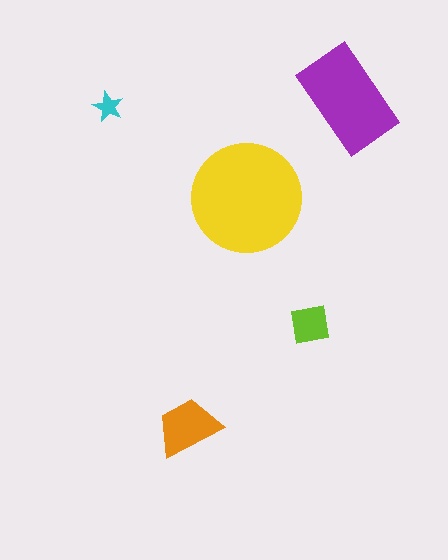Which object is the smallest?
The cyan star.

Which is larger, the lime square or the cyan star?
The lime square.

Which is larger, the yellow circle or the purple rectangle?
The yellow circle.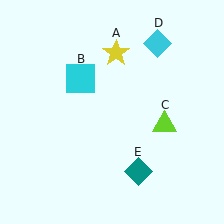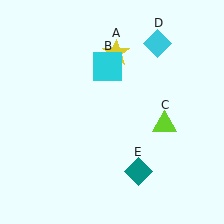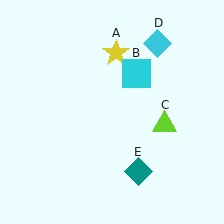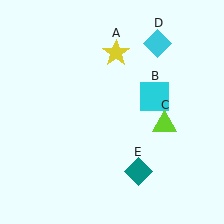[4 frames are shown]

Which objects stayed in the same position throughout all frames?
Yellow star (object A) and lime triangle (object C) and cyan diamond (object D) and teal diamond (object E) remained stationary.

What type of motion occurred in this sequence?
The cyan square (object B) rotated clockwise around the center of the scene.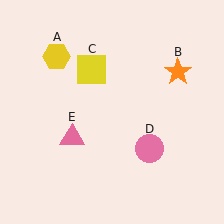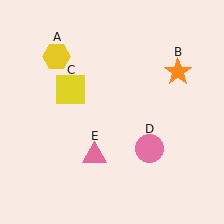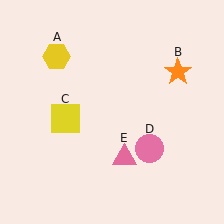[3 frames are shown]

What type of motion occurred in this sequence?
The yellow square (object C), pink triangle (object E) rotated counterclockwise around the center of the scene.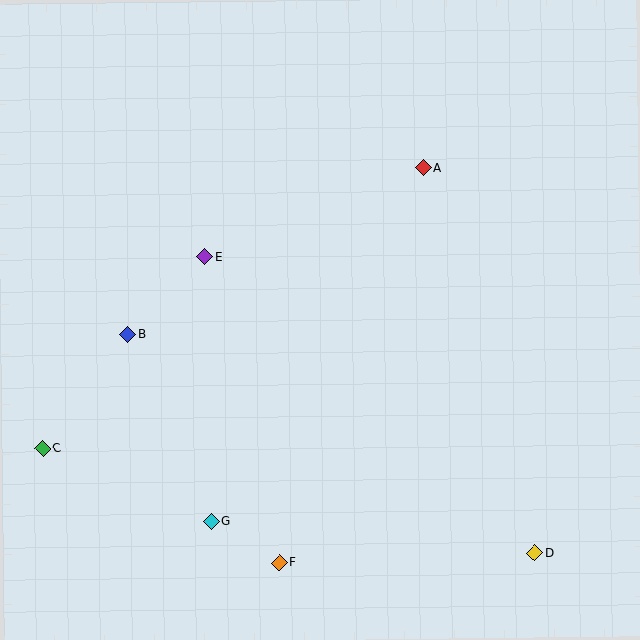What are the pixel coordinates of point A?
Point A is at (424, 167).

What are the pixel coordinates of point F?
Point F is at (279, 563).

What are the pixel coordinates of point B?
Point B is at (128, 335).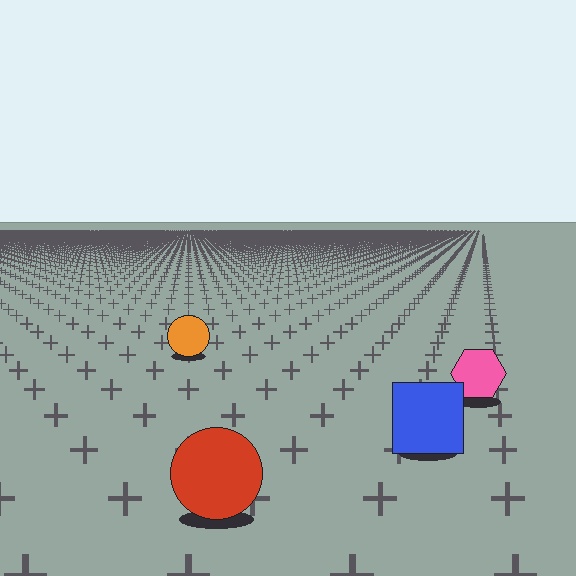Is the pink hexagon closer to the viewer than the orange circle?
Yes. The pink hexagon is closer — you can tell from the texture gradient: the ground texture is coarser near it.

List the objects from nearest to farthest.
From nearest to farthest: the red circle, the blue square, the pink hexagon, the orange circle.